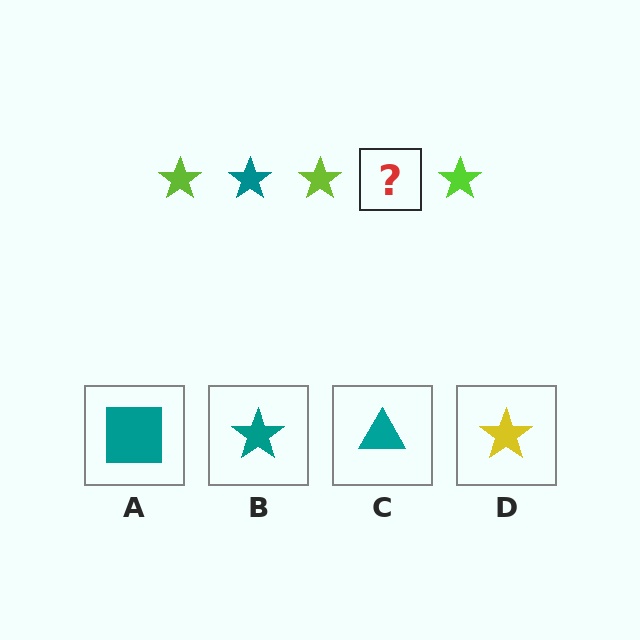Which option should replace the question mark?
Option B.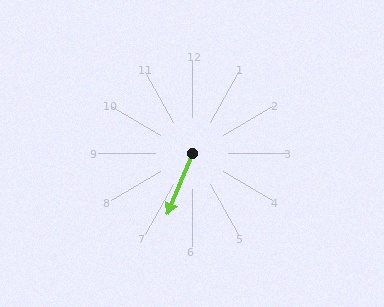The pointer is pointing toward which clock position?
Roughly 7 o'clock.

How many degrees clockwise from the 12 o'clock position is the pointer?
Approximately 203 degrees.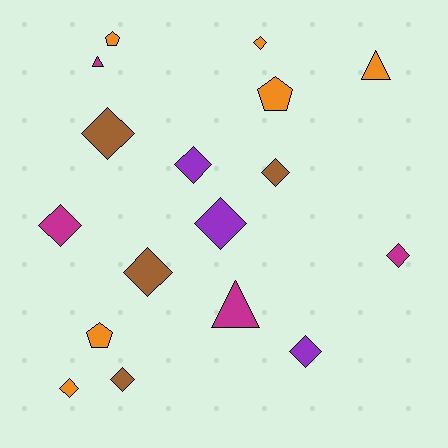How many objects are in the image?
There are 17 objects.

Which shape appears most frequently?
Diamond, with 11 objects.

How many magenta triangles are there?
There are 2 magenta triangles.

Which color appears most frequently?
Orange, with 6 objects.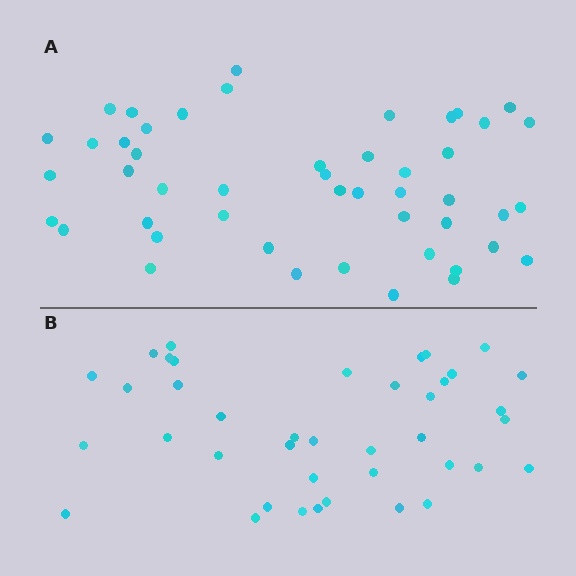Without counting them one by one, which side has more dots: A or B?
Region A (the top region) has more dots.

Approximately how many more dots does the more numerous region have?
Region A has roughly 8 or so more dots than region B.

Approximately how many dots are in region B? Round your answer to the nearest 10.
About 40 dots.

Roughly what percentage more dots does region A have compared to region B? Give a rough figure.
About 20% more.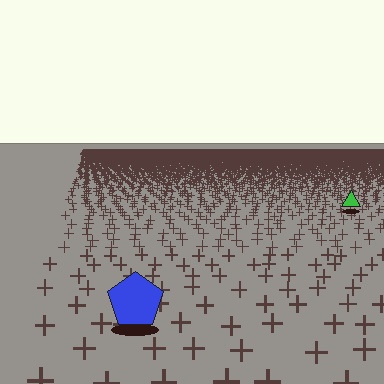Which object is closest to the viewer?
The blue pentagon is closest. The texture marks near it are larger and more spread out.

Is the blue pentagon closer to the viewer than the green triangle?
Yes. The blue pentagon is closer — you can tell from the texture gradient: the ground texture is coarser near it.